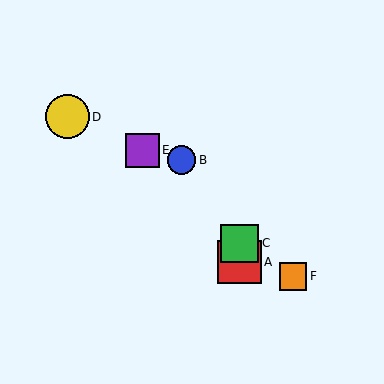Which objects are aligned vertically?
Objects A, C are aligned vertically.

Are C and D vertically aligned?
No, C is at x≈239 and D is at x≈67.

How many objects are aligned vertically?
2 objects (A, C) are aligned vertically.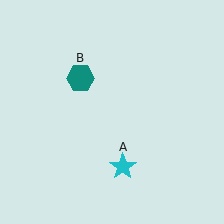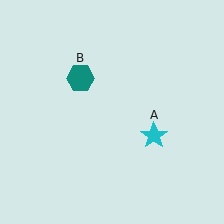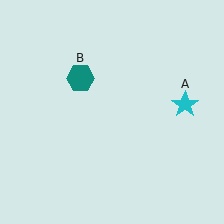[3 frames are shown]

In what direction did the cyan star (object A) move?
The cyan star (object A) moved up and to the right.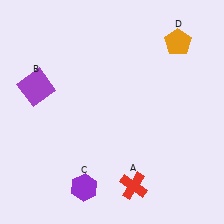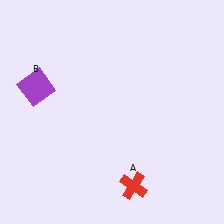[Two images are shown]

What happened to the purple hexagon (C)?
The purple hexagon (C) was removed in Image 2. It was in the bottom-left area of Image 1.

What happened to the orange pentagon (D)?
The orange pentagon (D) was removed in Image 2. It was in the top-right area of Image 1.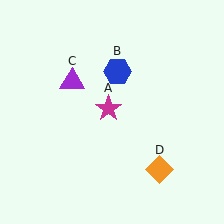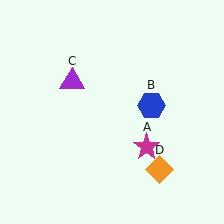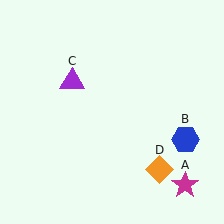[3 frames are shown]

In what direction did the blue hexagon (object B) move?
The blue hexagon (object B) moved down and to the right.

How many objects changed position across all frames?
2 objects changed position: magenta star (object A), blue hexagon (object B).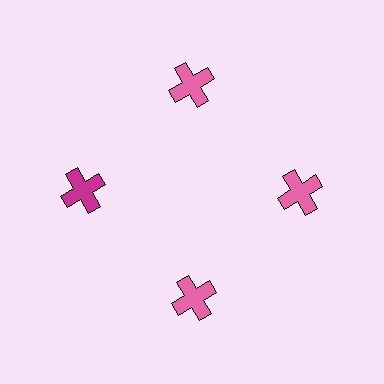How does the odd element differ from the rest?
It has a different color: magenta instead of pink.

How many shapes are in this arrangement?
There are 4 shapes arranged in a ring pattern.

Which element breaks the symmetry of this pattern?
The magenta cross at roughly the 9 o'clock position breaks the symmetry. All other shapes are pink crosses.